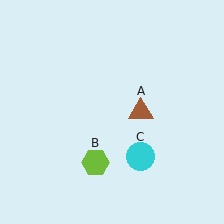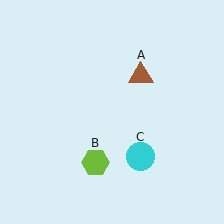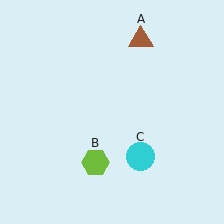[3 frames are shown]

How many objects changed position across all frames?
1 object changed position: brown triangle (object A).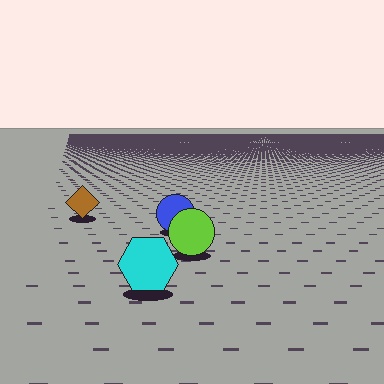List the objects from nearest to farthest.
From nearest to farthest: the cyan hexagon, the lime circle, the blue circle, the brown diamond.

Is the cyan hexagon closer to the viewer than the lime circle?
Yes. The cyan hexagon is closer — you can tell from the texture gradient: the ground texture is coarser near it.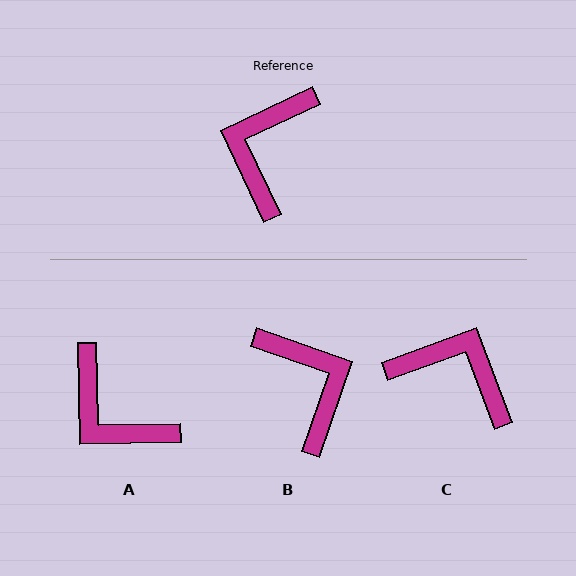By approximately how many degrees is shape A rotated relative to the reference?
Approximately 66 degrees counter-clockwise.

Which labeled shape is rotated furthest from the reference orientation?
B, about 134 degrees away.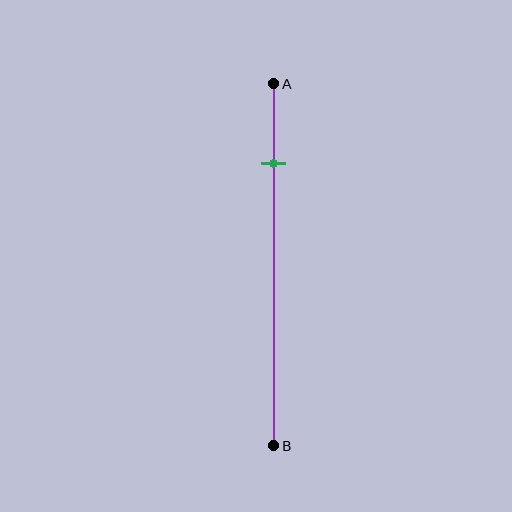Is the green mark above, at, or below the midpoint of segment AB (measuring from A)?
The green mark is above the midpoint of segment AB.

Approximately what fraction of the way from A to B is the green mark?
The green mark is approximately 20% of the way from A to B.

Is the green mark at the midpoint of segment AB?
No, the mark is at about 20% from A, not at the 50% midpoint.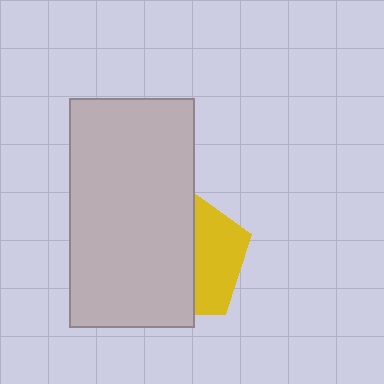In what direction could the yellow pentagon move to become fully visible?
The yellow pentagon could move right. That would shift it out from behind the light gray rectangle entirely.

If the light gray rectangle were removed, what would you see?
You would see the complete yellow pentagon.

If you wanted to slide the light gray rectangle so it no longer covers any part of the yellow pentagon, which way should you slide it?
Slide it left — that is the most direct way to separate the two shapes.